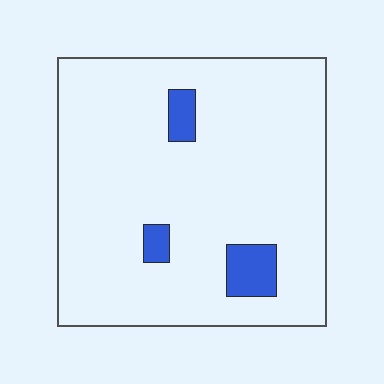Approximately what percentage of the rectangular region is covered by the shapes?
Approximately 5%.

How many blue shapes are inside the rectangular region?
3.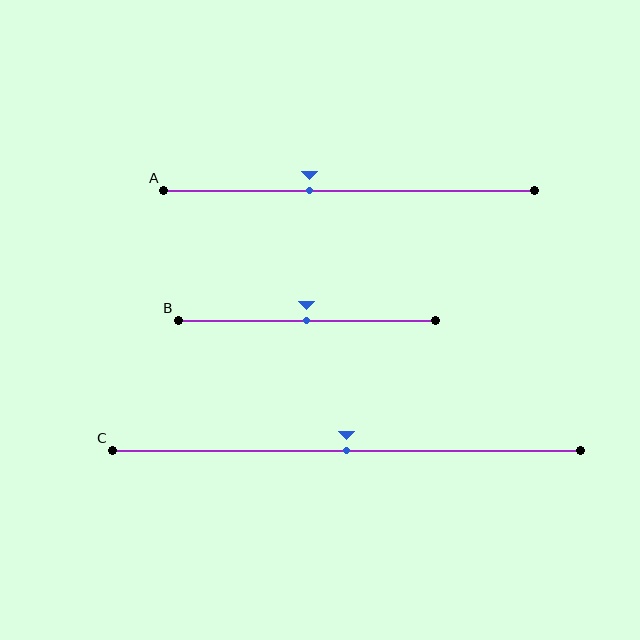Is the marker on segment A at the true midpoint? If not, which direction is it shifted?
No, the marker on segment A is shifted to the left by about 11% of the segment length.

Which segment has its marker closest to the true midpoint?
Segment B has its marker closest to the true midpoint.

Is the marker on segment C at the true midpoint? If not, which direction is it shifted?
Yes, the marker on segment C is at the true midpoint.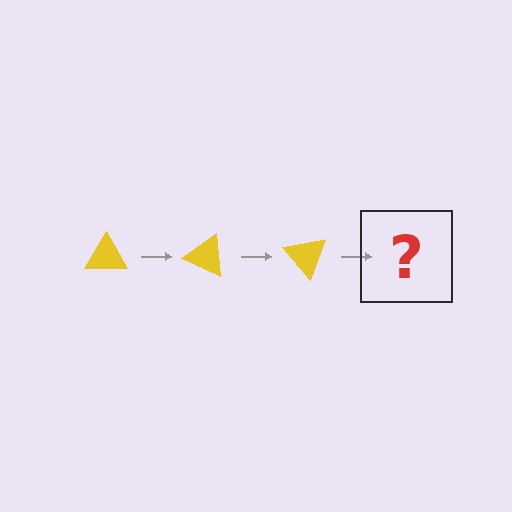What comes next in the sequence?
The next element should be a yellow triangle rotated 75 degrees.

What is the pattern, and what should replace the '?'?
The pattern is that the triangle rotates 25 degrees each step. The '?' should be a yellow triangle rotated 75 degrees.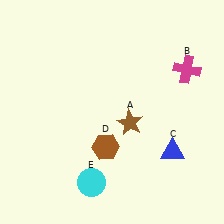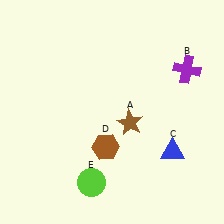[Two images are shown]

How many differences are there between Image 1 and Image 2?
There are 2 differences between the two images.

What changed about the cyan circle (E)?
In Image 1, E is cyan. In Image 2, it changed to lime.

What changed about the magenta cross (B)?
In Image 1, B is magenta. In Image 2, it changed to purple.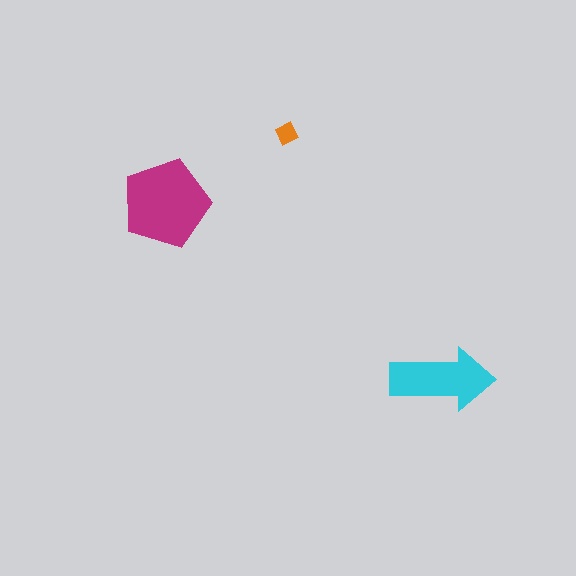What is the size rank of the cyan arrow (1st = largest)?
2nd.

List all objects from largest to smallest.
The magenta pentagon, the cyan arrow, the orange diamond.